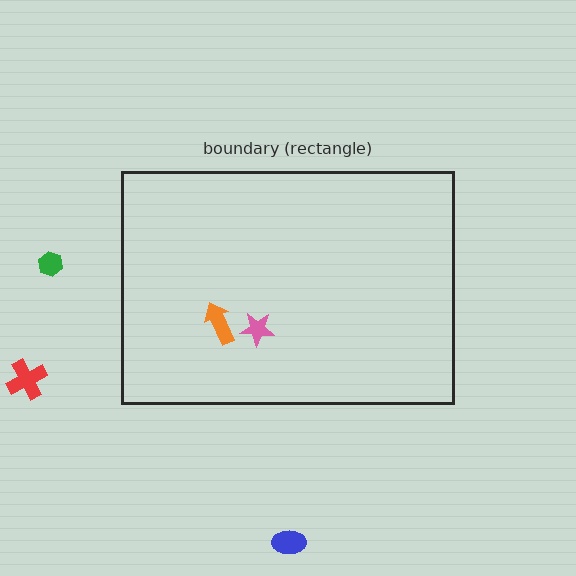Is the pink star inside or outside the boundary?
Inside.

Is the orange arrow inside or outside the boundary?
Inside.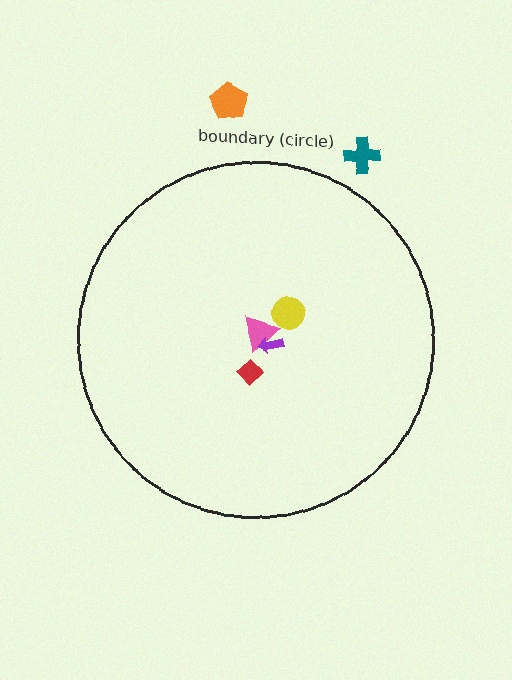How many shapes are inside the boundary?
4 inside, 2 outside.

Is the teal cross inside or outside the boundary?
Outside.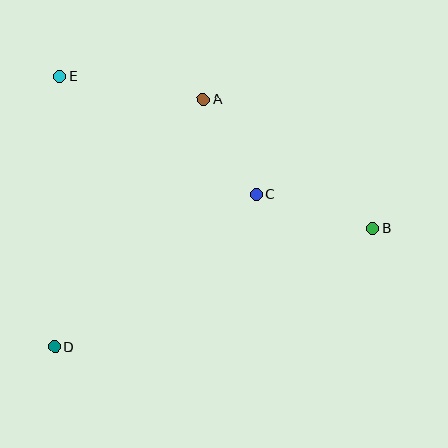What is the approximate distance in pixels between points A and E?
The distance between A and E is approximately 145 pixels.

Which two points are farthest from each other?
Points B and E are farthest from each other.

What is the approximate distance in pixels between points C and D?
The distance between C and D is approximately 252 pixels.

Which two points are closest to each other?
Points A and C are closest to each other.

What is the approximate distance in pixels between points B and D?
The distance between B and D is approximately 339 pixels.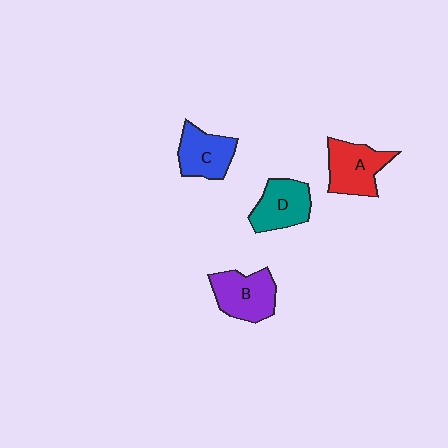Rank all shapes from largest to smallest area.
From largest to smallest: A (red), B (purple), D (teal), C (blue).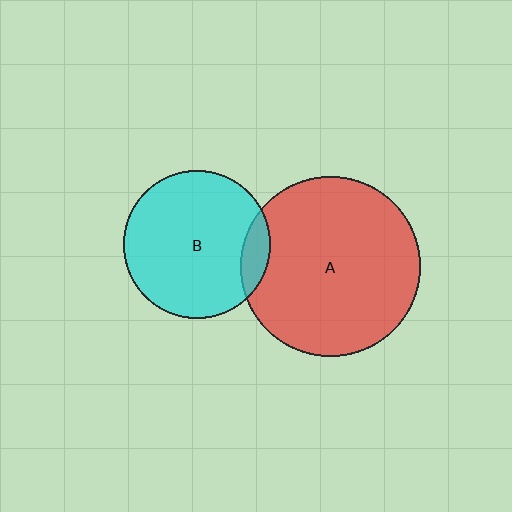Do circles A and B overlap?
Yes.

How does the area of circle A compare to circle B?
Approximately 1.5 times.